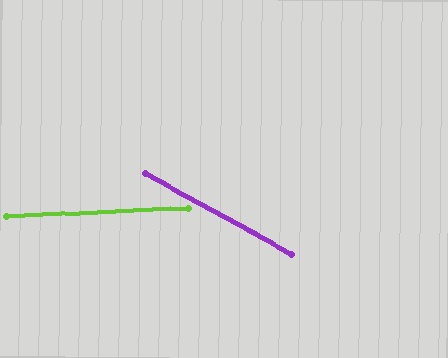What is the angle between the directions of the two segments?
Approximately 32 degrees.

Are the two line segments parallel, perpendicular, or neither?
Neither parallel nor perpendicular — they differ by about 32°.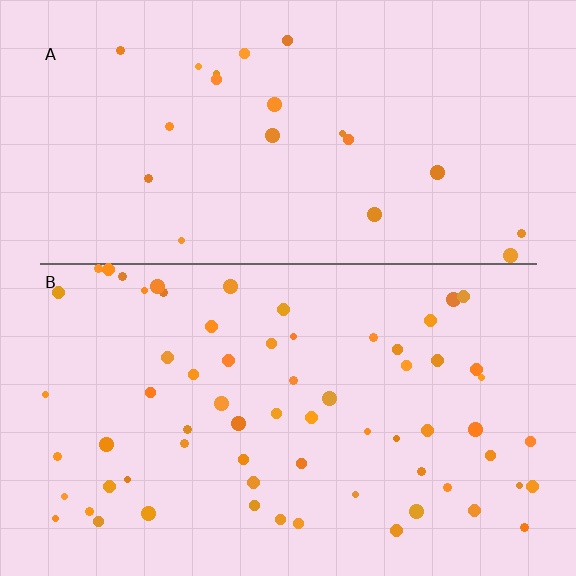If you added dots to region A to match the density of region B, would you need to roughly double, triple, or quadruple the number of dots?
Approximately triple.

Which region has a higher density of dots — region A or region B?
B (the bottom).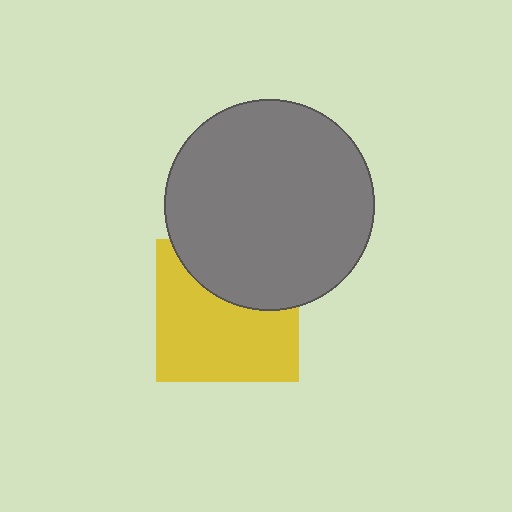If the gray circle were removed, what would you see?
You would see the complete yellow square.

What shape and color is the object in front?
The object in front is a gray circle.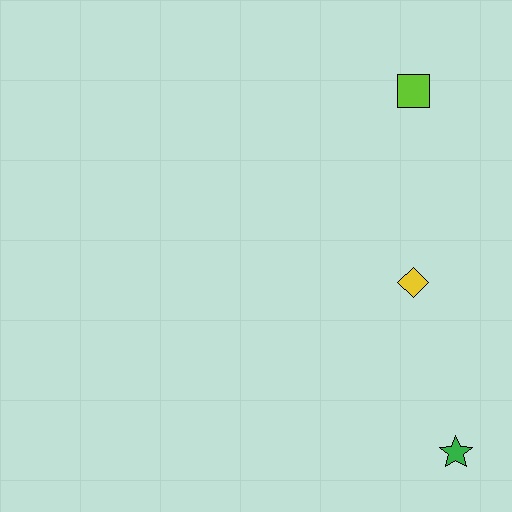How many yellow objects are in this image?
There is 1 yellow object.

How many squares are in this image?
There is 1 square.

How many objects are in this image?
There are 3 objects.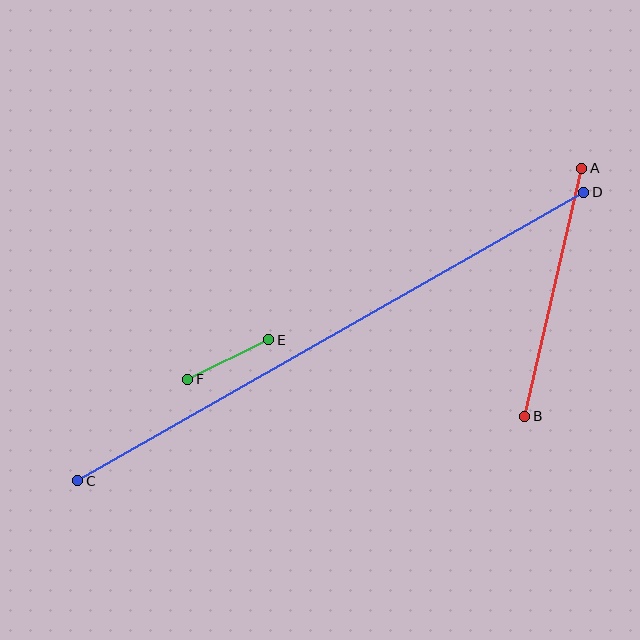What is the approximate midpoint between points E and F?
The midpoint is at approximately (228, 359) pixels.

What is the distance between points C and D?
The distance is approximately 583 pixels.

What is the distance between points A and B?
The distance is approximately 254 pixels.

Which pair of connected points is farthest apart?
Points C and D are farthest apart.